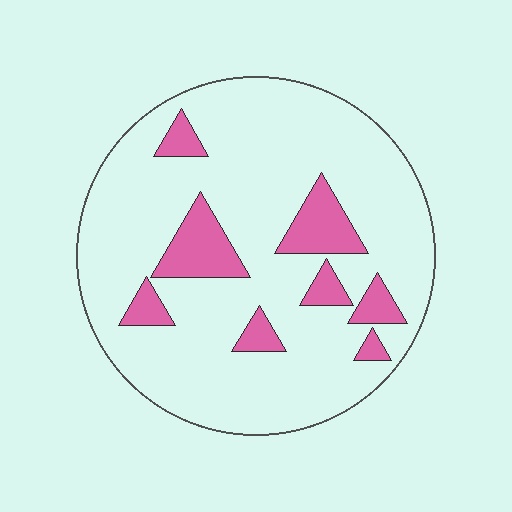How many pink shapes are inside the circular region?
8.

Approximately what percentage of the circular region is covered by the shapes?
Approximately 15%.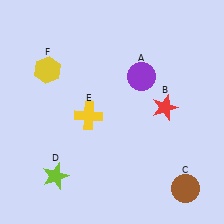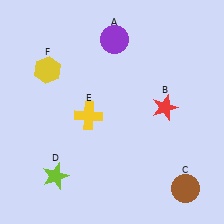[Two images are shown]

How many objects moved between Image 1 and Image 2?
1 object moved between the two images.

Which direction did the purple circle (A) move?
The purple circle (A) moved up.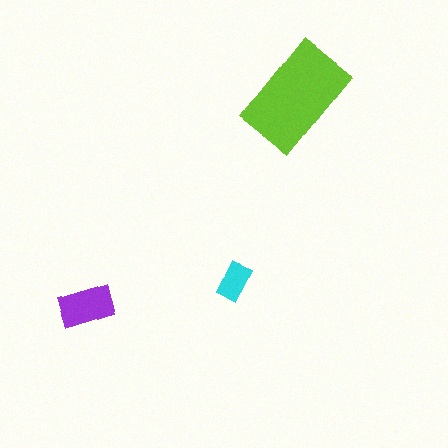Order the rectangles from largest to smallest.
the lime one, the purple one, the cyan one.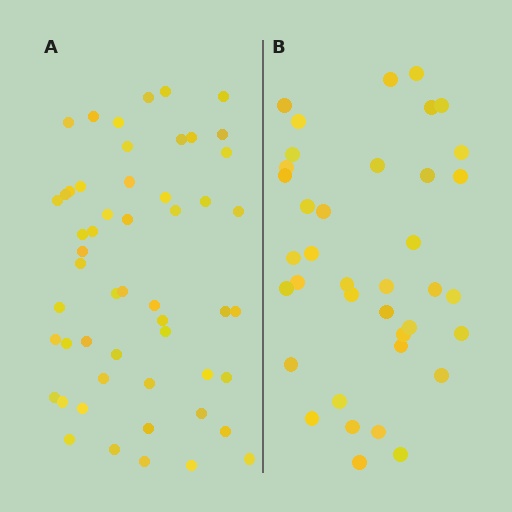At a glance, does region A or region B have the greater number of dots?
Region A (the left region) has more dots.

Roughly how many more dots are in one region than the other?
Region A has approximately 15 more dots than region B.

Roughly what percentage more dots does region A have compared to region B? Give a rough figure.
About 40% more.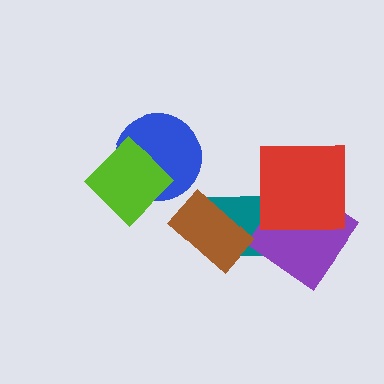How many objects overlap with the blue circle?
1 object overlaps with the blue circle.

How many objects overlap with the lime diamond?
1 object overlaps with the lime diamond.